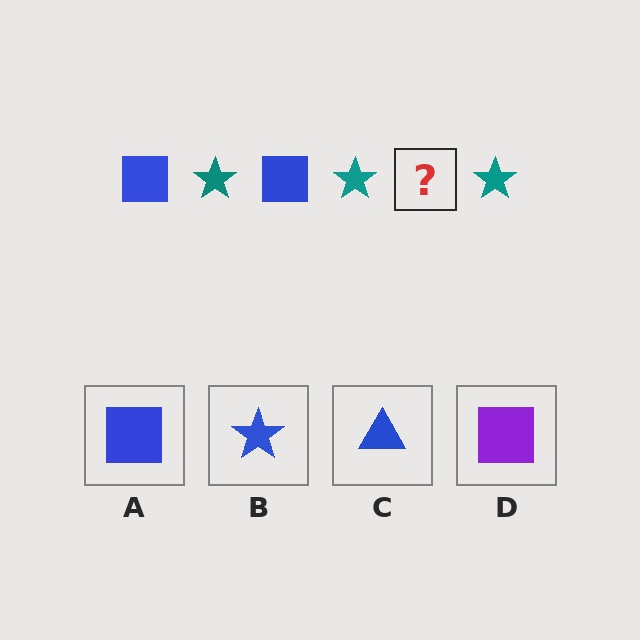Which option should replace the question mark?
Option A.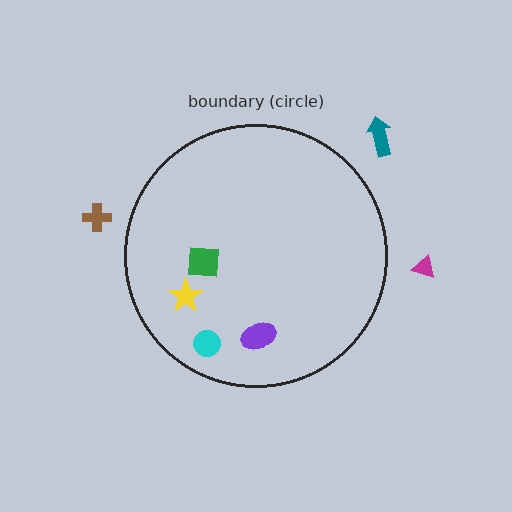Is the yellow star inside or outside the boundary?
Inside.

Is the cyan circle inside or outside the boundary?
Inside.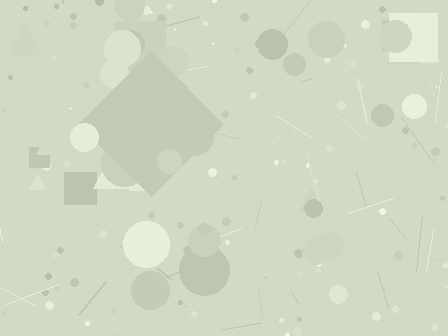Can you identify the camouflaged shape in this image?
The camouflaged shape is a diamond.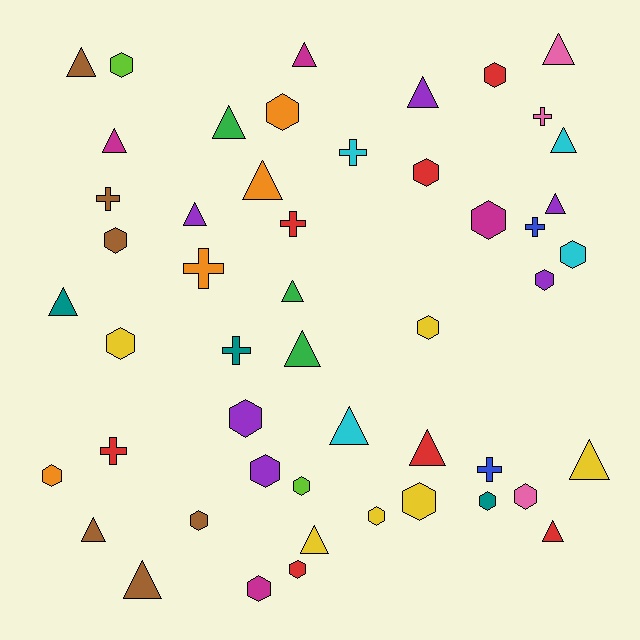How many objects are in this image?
There are 50 objects.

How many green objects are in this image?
There are 3 green objects.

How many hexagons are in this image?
There are 21 hexagons.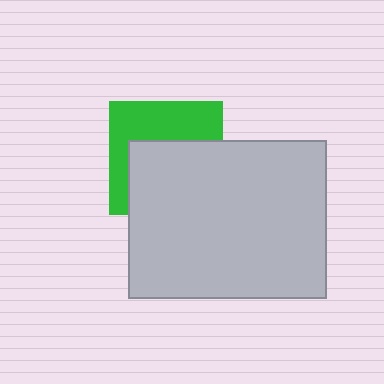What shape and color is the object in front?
The object in front is a light gray rectangle.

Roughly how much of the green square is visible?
A small part of it is visible (roughly 44%).